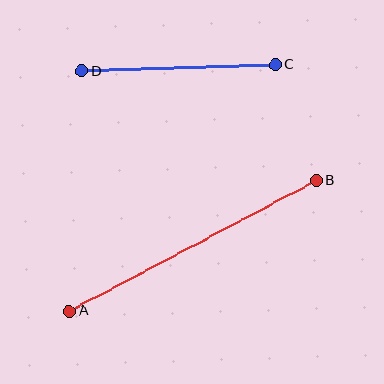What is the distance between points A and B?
The distance is approximately 279 pixels.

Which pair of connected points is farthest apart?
Points A and B are farthest apart.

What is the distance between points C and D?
The distance is approximately 193 pixels.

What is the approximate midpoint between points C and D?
The midpoint is at approximately (179, 68) pixels.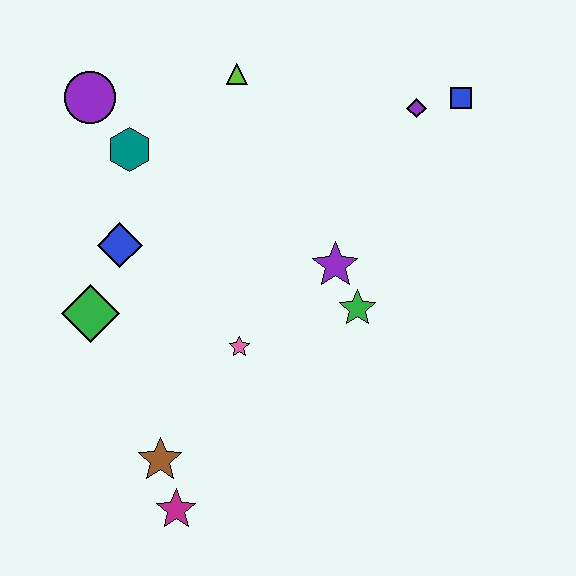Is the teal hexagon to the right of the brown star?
No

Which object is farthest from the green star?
The purple circle is farthest from the green star.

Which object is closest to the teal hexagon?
The purple circle is closest to the teal hexagon.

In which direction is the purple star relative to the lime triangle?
The purple star is below the lime triangle.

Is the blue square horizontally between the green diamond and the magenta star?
No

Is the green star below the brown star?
No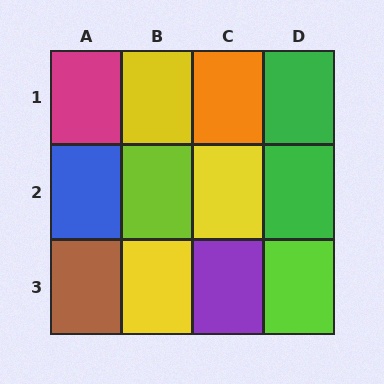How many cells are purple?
1 cell is purple.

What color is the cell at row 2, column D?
Green.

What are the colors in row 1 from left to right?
Magenta, yellow, orange, green.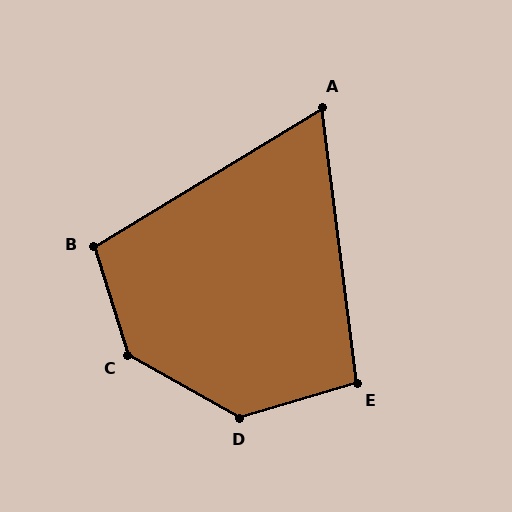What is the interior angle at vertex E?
Approximately 99 degrees (obtuse).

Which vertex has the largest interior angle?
C, at approximately 136 degrees.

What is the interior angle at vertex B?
Approximately 104 degrees (obtuse).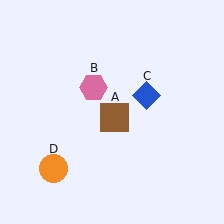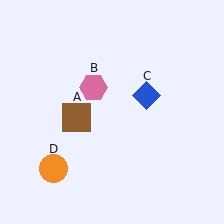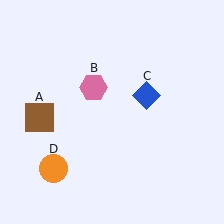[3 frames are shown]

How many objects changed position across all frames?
1 object changed position: brown square (object A).